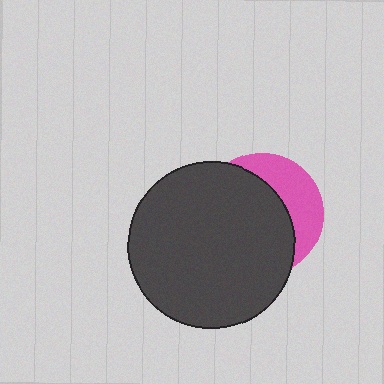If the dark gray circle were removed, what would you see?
You would see the complete pink circle.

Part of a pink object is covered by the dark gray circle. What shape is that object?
It is a circle.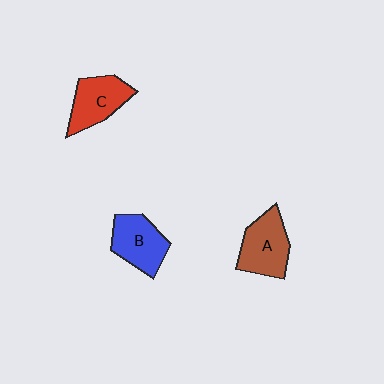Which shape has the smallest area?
Shape C (red).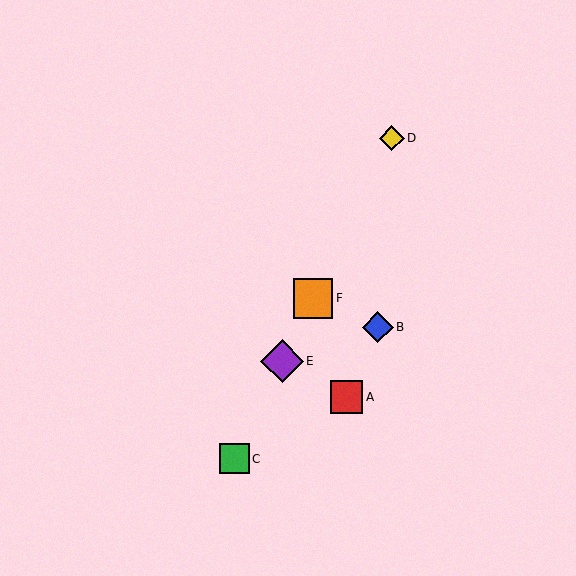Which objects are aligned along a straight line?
Objects C, D, E, F are aligned along a straight line.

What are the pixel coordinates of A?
Object A is at (346, 397).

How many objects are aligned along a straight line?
4 objects (C, D, E, F) are aligned along a straight line.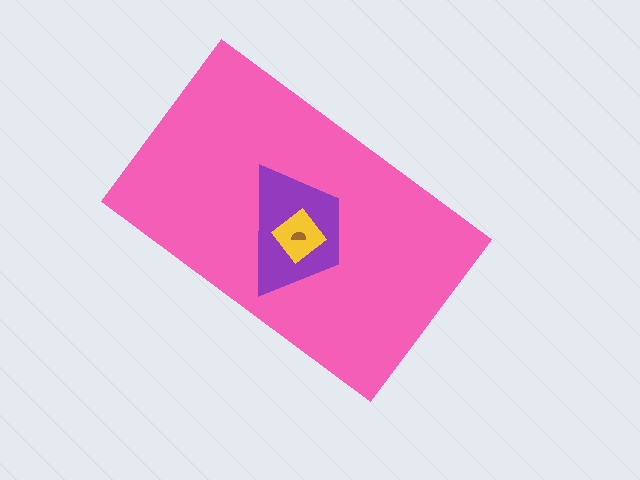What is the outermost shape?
The pink rectangle.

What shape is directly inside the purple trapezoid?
The yellow diamond.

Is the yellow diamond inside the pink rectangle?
Yes.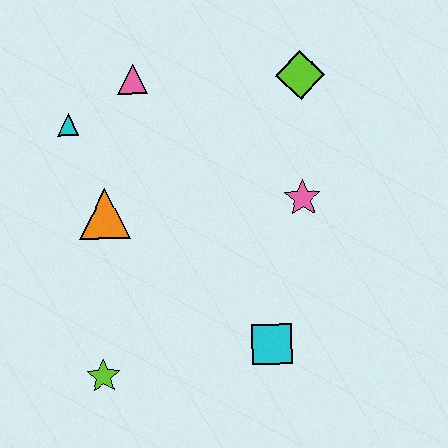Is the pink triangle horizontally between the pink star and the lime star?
Yes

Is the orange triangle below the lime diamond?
Yes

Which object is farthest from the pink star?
The lime star is farthest from the pink star.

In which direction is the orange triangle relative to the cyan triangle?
The orange triangle is below the cyan triangle.